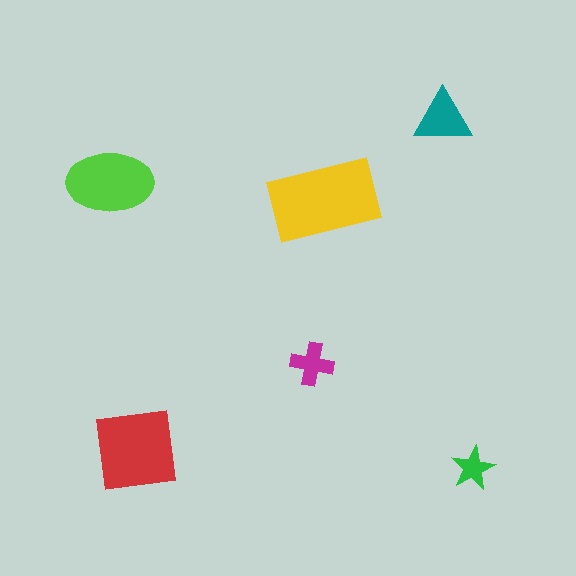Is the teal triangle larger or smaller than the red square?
Smaller.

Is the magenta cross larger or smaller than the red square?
Smaller.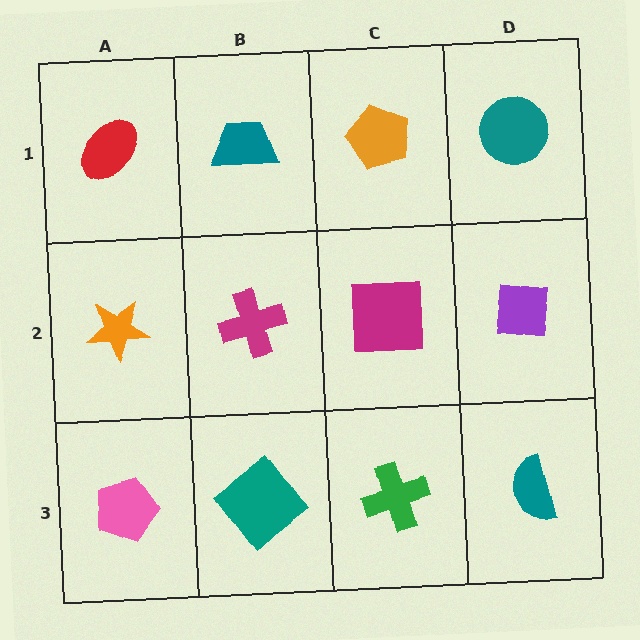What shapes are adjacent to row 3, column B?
A magenta cross (row 2, column B), a pink pentagon (row 3, column A), a green cross (row 3, column C).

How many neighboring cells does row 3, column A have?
2.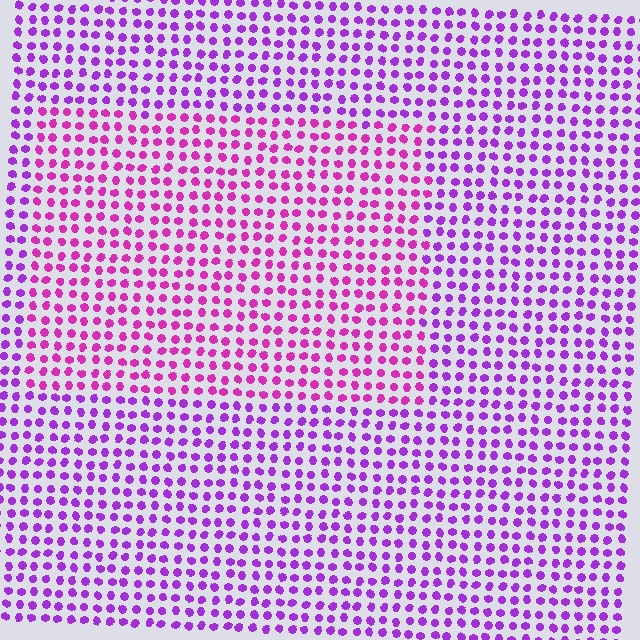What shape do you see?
I see a rectangle.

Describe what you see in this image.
The image is filled with small purple elements in a uniform arrangement. A rectangle-shaped region is visible where the elements are tinted to a slightly different hue, forming a subtle color boundary.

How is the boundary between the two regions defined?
The boundary is defined purely by a slight shift in hue (about 31 degrees). Spacing, size, and orientation are identical on both sides.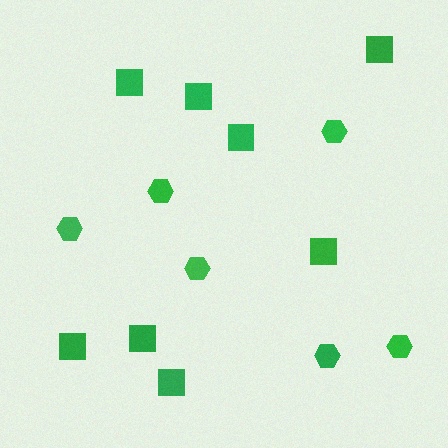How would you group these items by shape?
There are 2 groups: one group of hexagons (6) and one group of squares (8).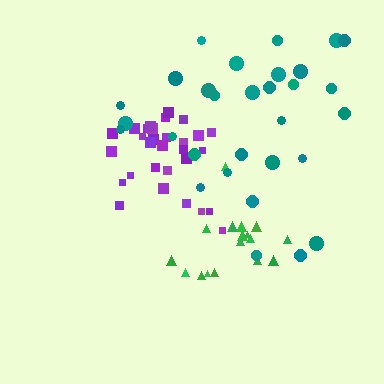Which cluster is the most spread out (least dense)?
Teal.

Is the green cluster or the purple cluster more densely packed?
Purple.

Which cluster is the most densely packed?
Purple.